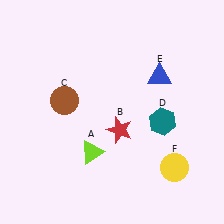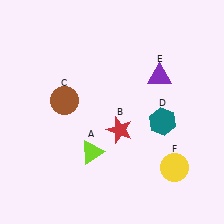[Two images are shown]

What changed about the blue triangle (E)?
In Image 1, E is blue. In Image 2, it changed to purple.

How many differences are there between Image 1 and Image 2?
There is 1 difference between the two images.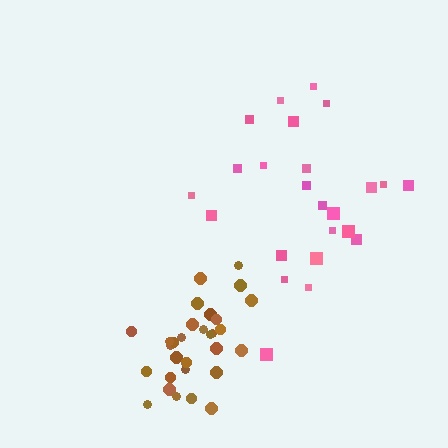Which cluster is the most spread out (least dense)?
Pink.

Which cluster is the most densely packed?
Brown.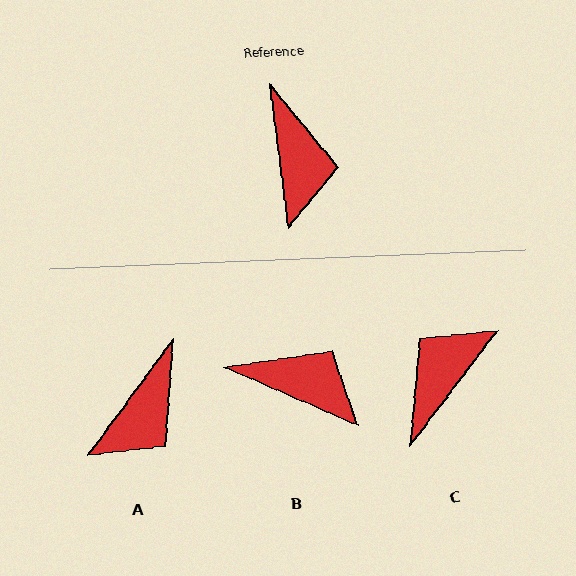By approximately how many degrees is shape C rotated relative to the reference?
Approximately 135 degrees counter-clockwise.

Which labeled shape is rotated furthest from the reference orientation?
C, about 135 degrees away.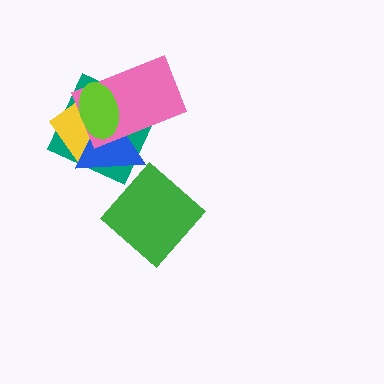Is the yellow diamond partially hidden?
Yes, it is partially covered by another shape.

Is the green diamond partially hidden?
No, no other shape covers it.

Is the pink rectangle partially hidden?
Yes, it is partially covered by another shape.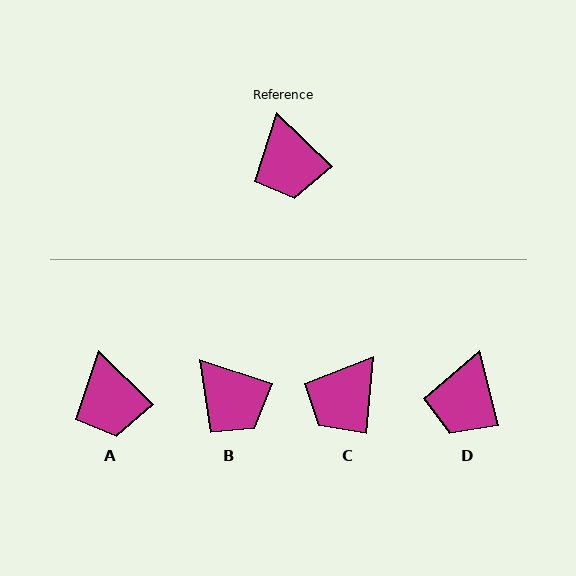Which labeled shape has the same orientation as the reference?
A.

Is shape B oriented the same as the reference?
No, it is off by about 27 degrees.